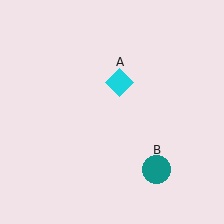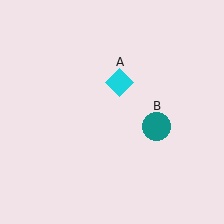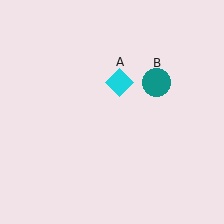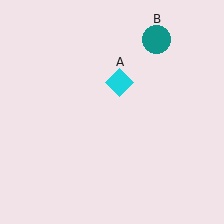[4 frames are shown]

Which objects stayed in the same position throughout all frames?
Cyan diamond (object A) remained stationary.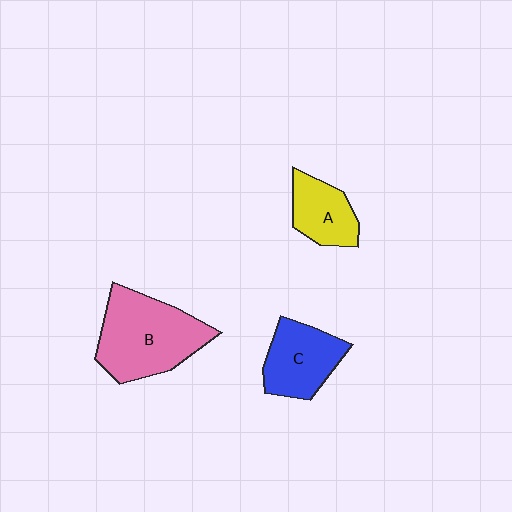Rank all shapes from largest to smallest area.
From largest to smallest: B (pink), C (blue), A (yellow).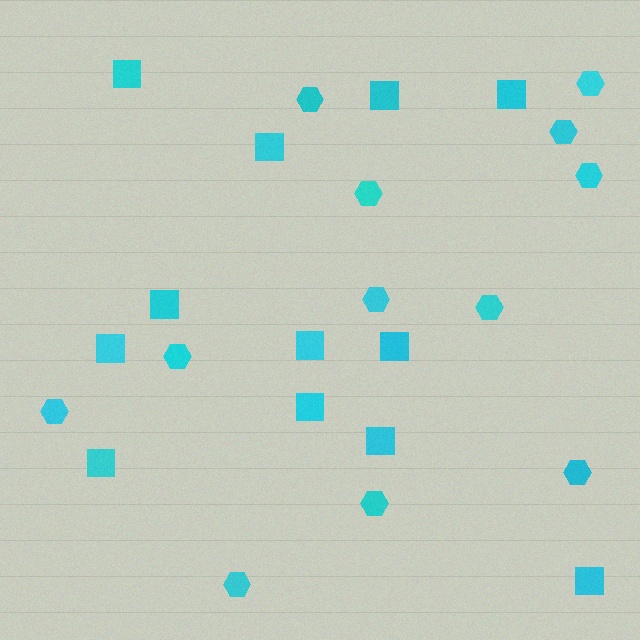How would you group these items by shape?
There are 2 groups: one group of squares (12) and one group of hexagons (12).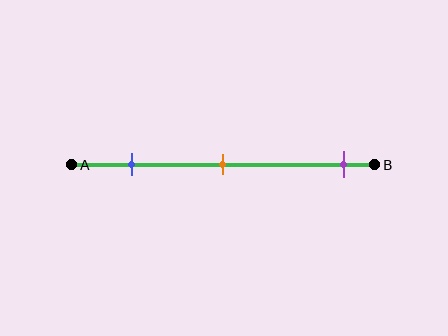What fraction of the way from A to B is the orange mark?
The orange mark is approximately 50% (0.5) of the way from A to B.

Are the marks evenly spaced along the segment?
No, the marks are not evenly spaced.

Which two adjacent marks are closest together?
The blue and orange marks are the closest adjacent pair.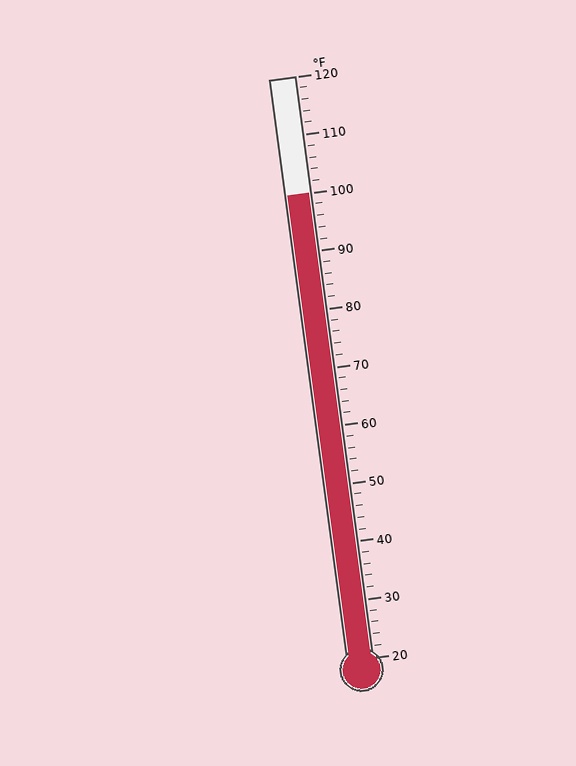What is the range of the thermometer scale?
The thermometer scale ranges from 20°F to 120°F.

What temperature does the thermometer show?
The thermometer shows approximately 100°F.